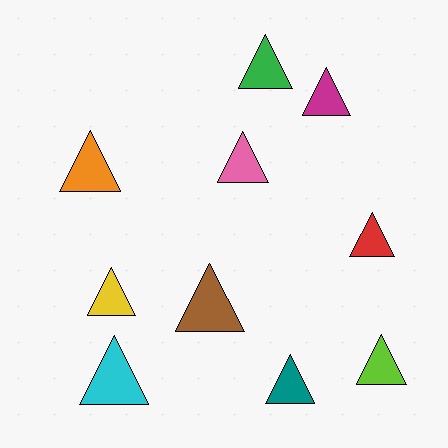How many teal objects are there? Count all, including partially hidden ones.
There is 1 teal object.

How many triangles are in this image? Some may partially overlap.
There are 10 triangles.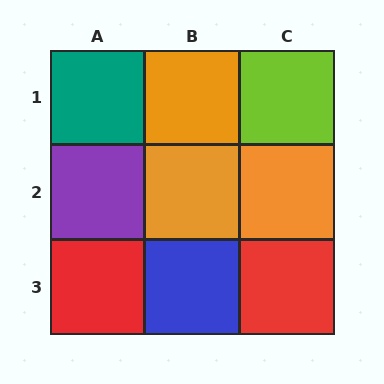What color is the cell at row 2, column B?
Orange.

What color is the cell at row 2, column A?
Purple.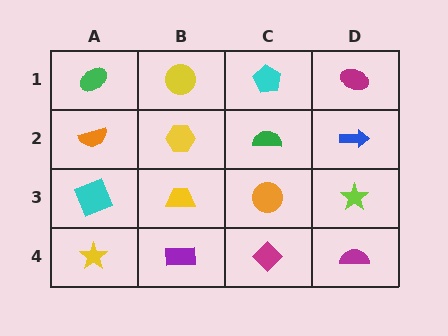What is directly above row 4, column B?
A yellow trapezoid.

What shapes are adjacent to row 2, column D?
A magenta ellipse (row 1, column D), a lime star (row 3, column D), a green semicircle (row 2, column C).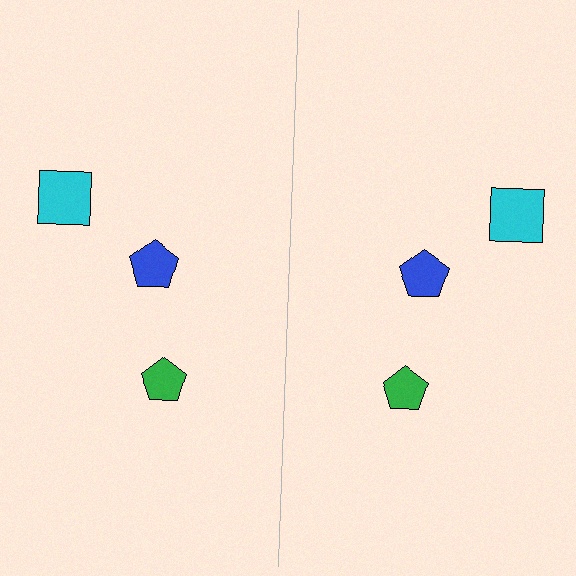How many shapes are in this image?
There are 6 shapes in this image.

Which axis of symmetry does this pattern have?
The pattern has a vertical axis of symmetry running through the center of the image.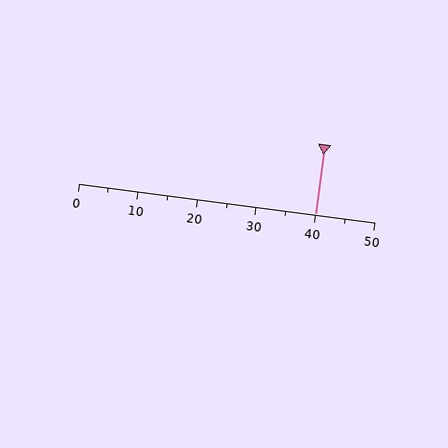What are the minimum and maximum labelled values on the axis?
The axis runs from 0 to 50.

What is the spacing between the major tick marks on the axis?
The major ticks are spaced 10 apart.